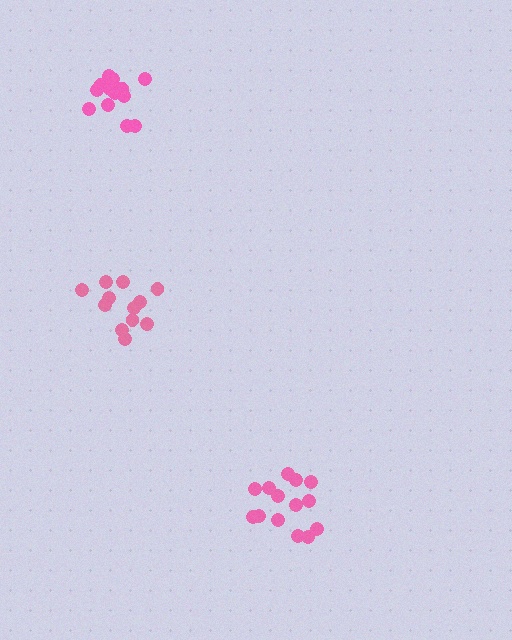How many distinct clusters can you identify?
There are 3 distinct clusters.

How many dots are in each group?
Group 1: 14 dots, Group 2: 14 dots, Group 3: 12 dots (40 total).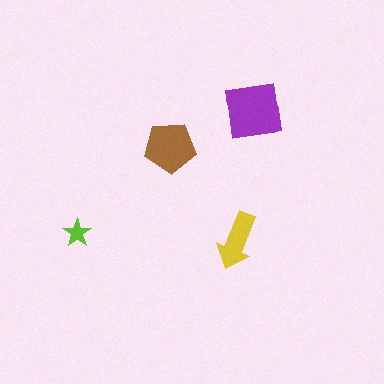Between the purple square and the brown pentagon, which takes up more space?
The purple square.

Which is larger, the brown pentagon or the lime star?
The brown pentagon.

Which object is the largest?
The purple square.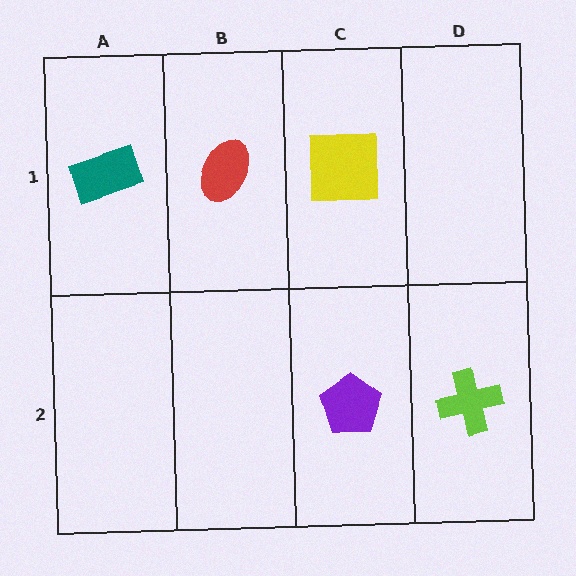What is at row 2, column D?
A lime cross.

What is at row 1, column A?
A teal rectangle.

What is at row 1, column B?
A red ellipse.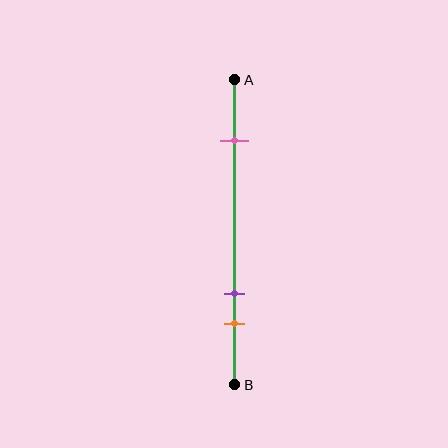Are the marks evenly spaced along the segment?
No, the marks are not evenly spaced.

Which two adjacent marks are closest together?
The purple and orange marks are the closest adjacent pair.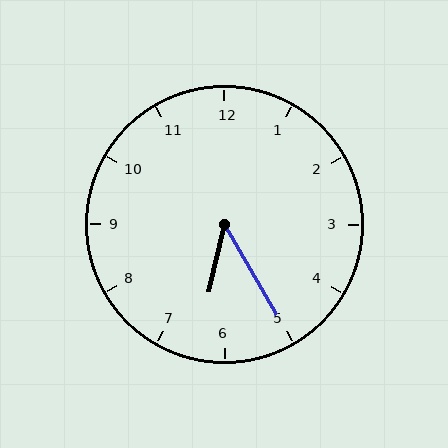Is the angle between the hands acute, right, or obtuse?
It is acute.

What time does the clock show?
6:25.